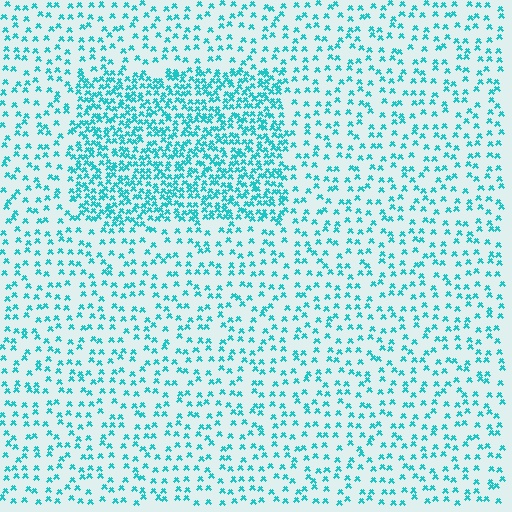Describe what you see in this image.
The image contains small cyan elements arranged at two different densities. A rectangle-shaped region is visible where the elements are more densely packed than the surrounding area.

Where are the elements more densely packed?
The elements are more densely packed inside the rectangle boundary.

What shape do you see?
I see a rectangle.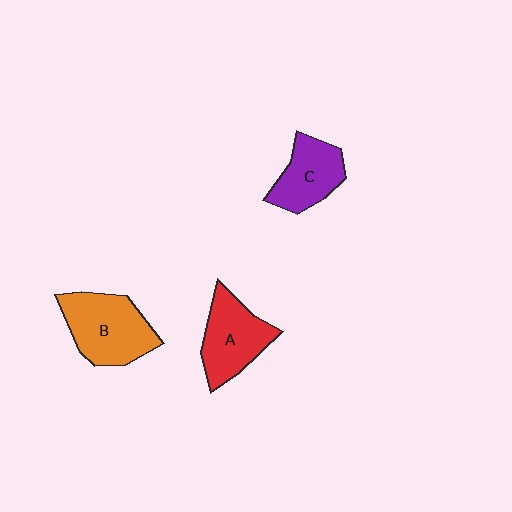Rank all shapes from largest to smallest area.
From largest to smallest: B (orange), A (red), C (purple).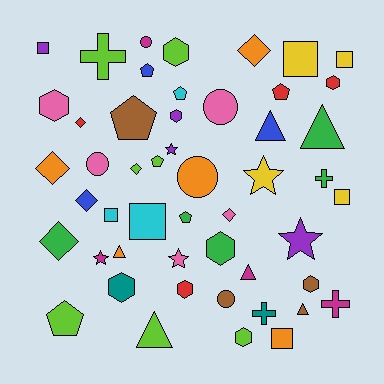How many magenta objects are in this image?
There are 4 magenta objects.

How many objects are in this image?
There are 50 objects.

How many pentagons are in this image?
There are 7 pentagons.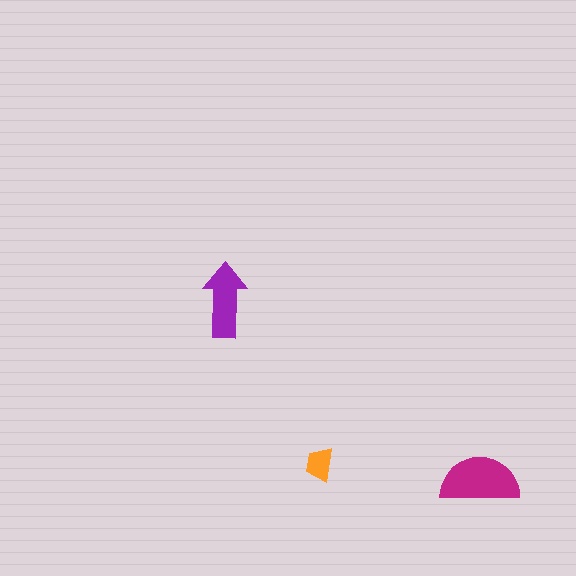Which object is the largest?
The magenta semicircle.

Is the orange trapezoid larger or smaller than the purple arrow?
Smaller.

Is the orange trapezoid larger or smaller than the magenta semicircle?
Smaller.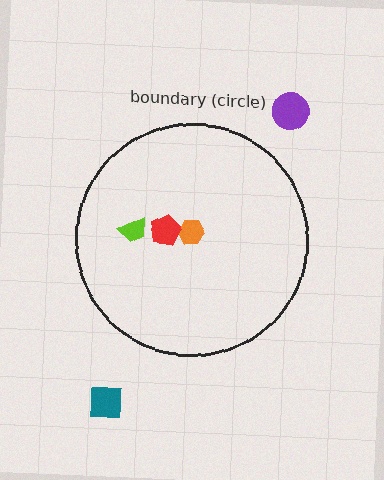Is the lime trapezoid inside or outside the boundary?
Inside.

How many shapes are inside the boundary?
3 inside, 2 outside.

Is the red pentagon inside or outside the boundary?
Inside.